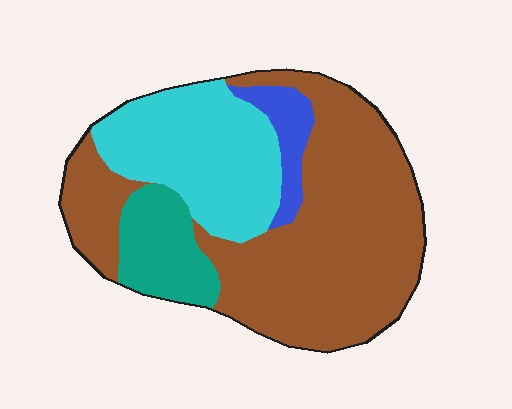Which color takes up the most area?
Brown, at roughly 55%.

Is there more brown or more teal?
Brown.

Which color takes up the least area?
Blue, at roughly 5%.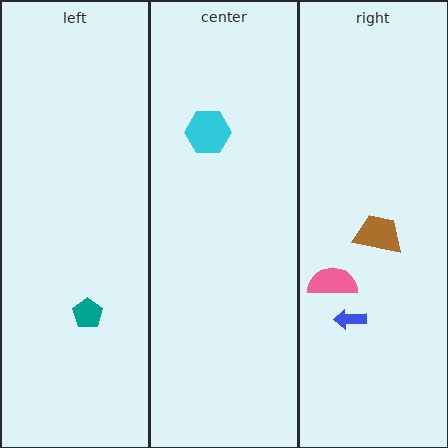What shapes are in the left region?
The teal pentagon.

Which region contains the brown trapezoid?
The right region.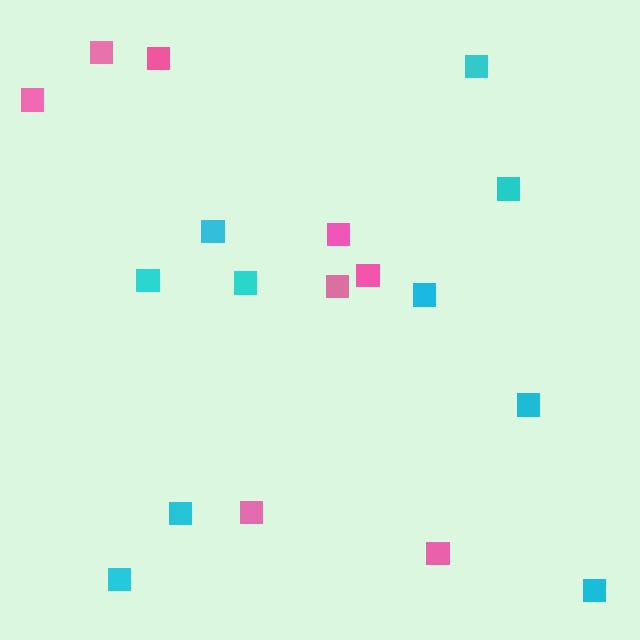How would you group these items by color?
There are 2 groups: one group of pink squares (8) and one group of cyan squares (10).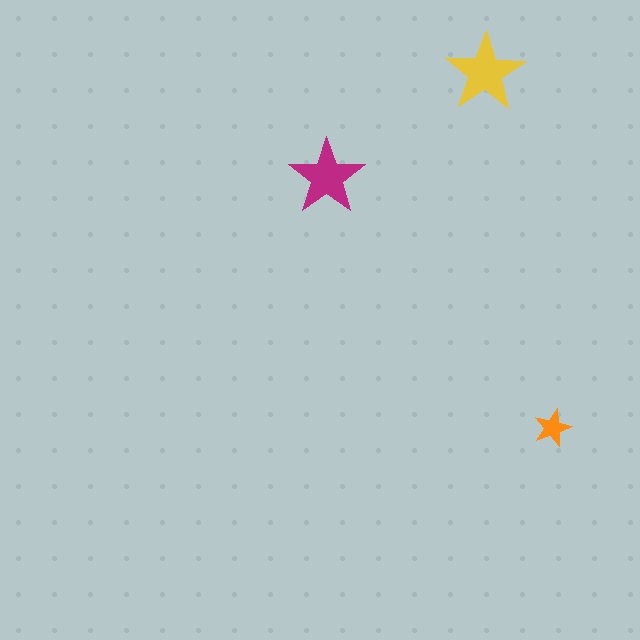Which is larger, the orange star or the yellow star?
The yellow one.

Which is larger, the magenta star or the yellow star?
The yellow one.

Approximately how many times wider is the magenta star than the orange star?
About 2 times wider.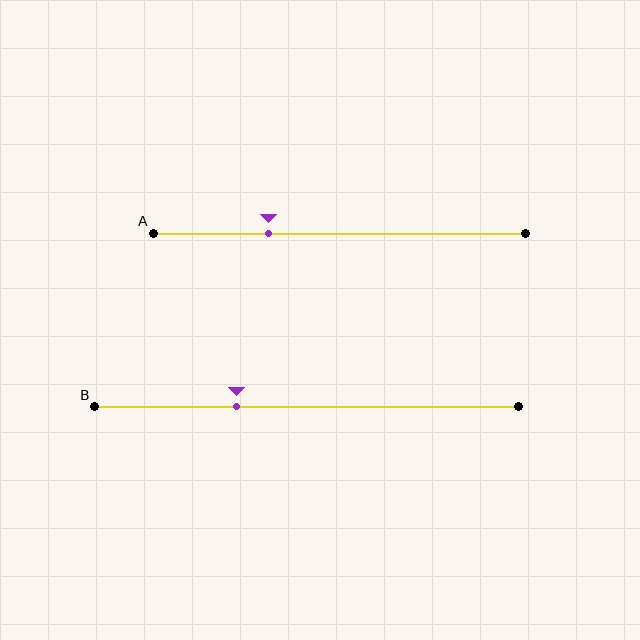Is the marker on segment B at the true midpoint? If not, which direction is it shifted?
No, the marker on segment B is shifted to the left by about 17% of the segment length.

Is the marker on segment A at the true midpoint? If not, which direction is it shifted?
No, the marker on segment A is shifted to the left by about 19% of the segment length.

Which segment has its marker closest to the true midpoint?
Segment B has its marker closest to the true midpoint.